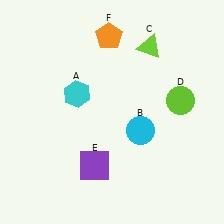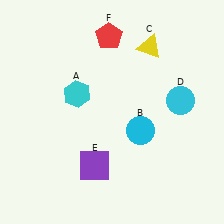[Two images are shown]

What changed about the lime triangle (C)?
In Image 1, C is lime. In Image 2, it changed to yellow.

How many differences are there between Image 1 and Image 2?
There are 3 differences between the two images.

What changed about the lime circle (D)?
In Image 1, D is lime. In Image 2, it changed to cyan.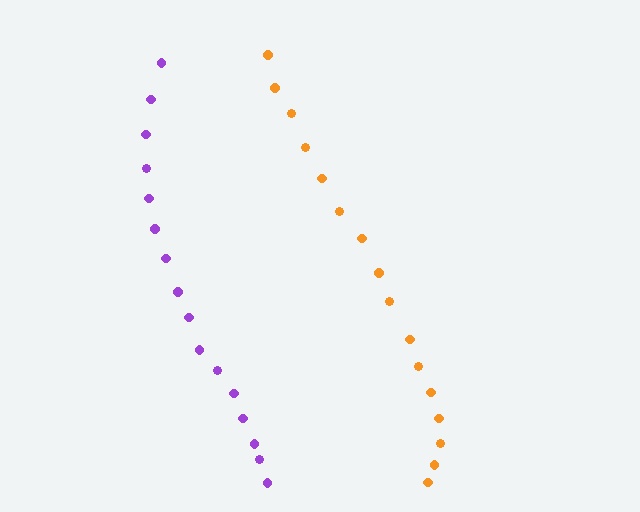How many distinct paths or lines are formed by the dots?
There are 2 distinct paths.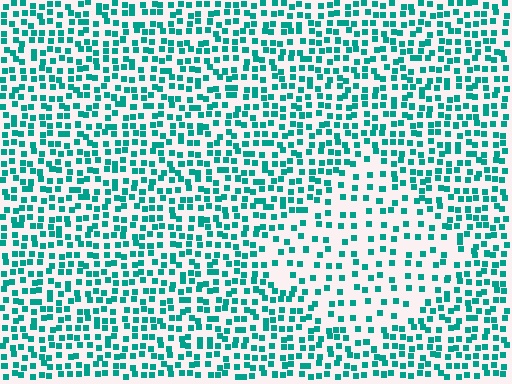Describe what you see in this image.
The image contains small teal elements arranged at two different densities. A diamond-shaped region is visible where the elements are less densely packed than the surrounding area.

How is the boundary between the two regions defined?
The boundary is defined by a change in element density (approximately 1.9x ratio). All elements are the same color, size, and shape.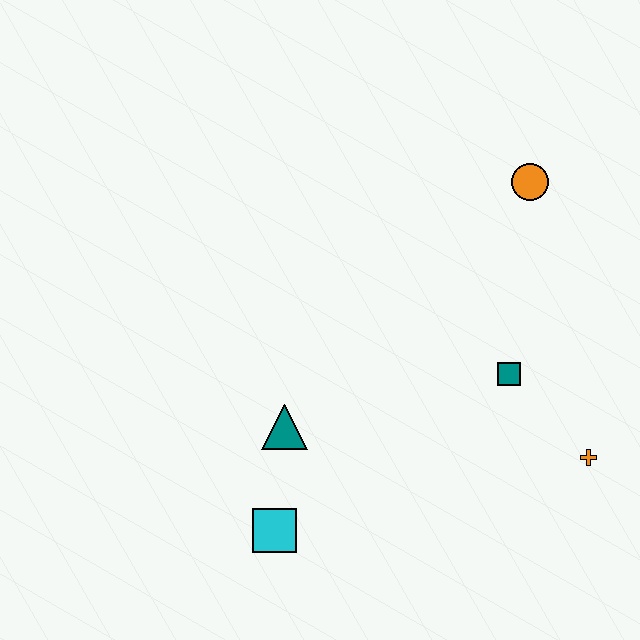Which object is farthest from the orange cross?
The cyan square is farthest from the orange cross.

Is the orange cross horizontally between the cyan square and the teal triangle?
No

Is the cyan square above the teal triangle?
No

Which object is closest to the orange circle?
The teal square is closest to the orange circle.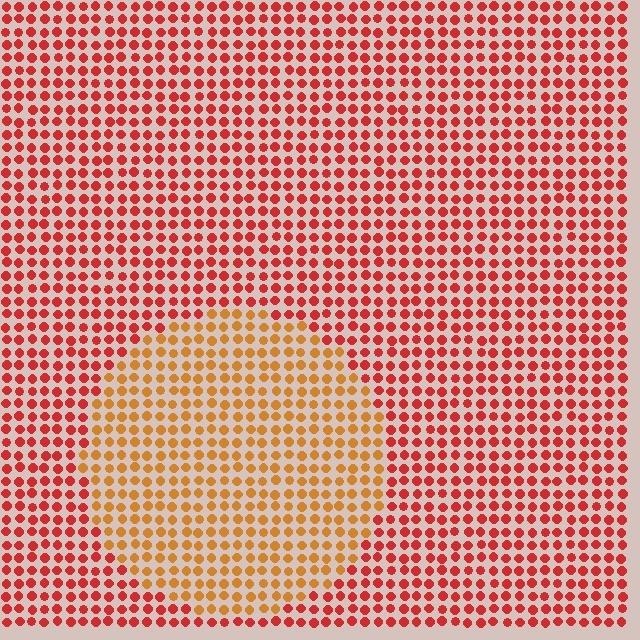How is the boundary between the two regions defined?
The boundary is defined purely by a slight shift in hue (about 33 degrees). Spacing, size, and orientation are identical on both sides.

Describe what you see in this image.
The image is filled with small red elements in a uniform arrangement. A circle-shaped region is visible where the elements are tinted to a slightly different hue, forming a subtle color boundary.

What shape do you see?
I see a circle.